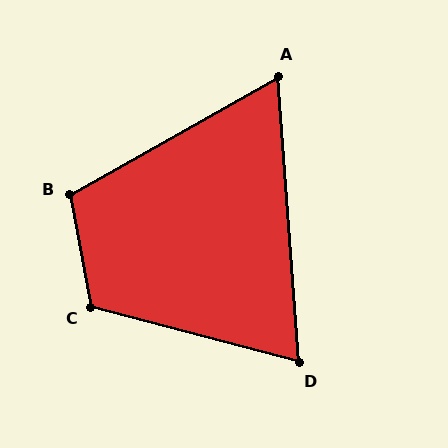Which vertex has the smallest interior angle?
A, at approximately 65 degrees.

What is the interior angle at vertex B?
Approximately 109 degrees (obtuse).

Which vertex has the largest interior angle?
C, at approximately 115 degrees.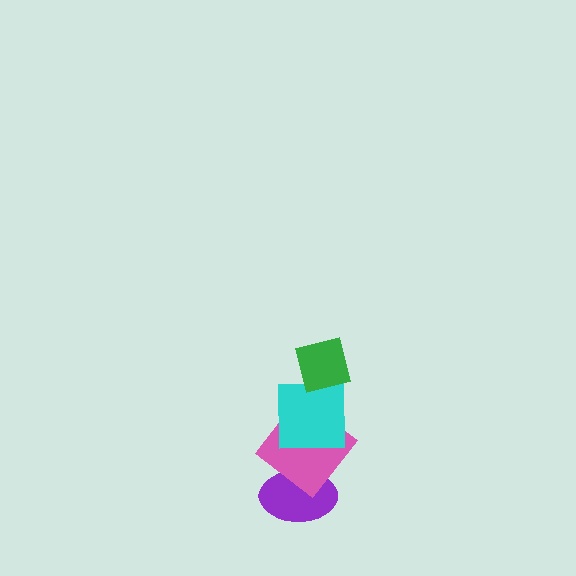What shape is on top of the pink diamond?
The cyan square is on top of the pink diamond.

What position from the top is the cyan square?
The cyan square is 2nd from the top.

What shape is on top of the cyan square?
The green square is on top of the cyan square.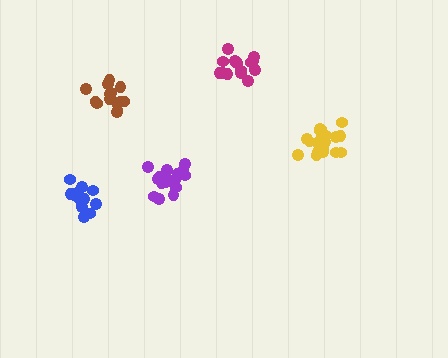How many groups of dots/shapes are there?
There are 5 groups.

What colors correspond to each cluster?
The clusters are colored: magenta, brown, yellow, purple, blue.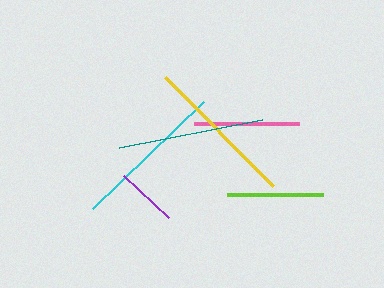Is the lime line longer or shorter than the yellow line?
The yellow line is longer than the lime line.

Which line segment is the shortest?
The purple line is the shortest at approximately 61 pixels.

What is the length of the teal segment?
The teal segment is approximately 145 pixels long.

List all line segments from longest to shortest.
From longest to shortest: cyan, yellow, teal, pink, lime, purple.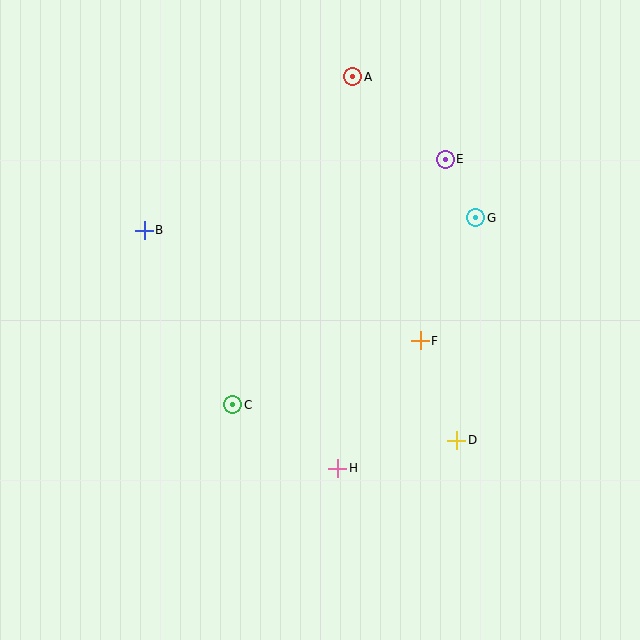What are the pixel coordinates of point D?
Point D is at (457, 440).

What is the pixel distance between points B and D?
The distance between B and D is 377 pixels.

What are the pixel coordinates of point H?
Point H is at (338, 468).